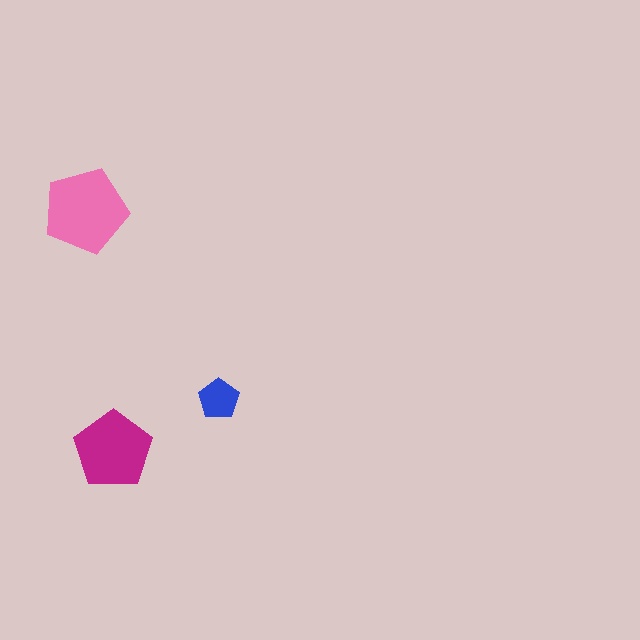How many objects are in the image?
There are 3 objects in the image.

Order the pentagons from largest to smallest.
the pink one, the magenta one, the blue one.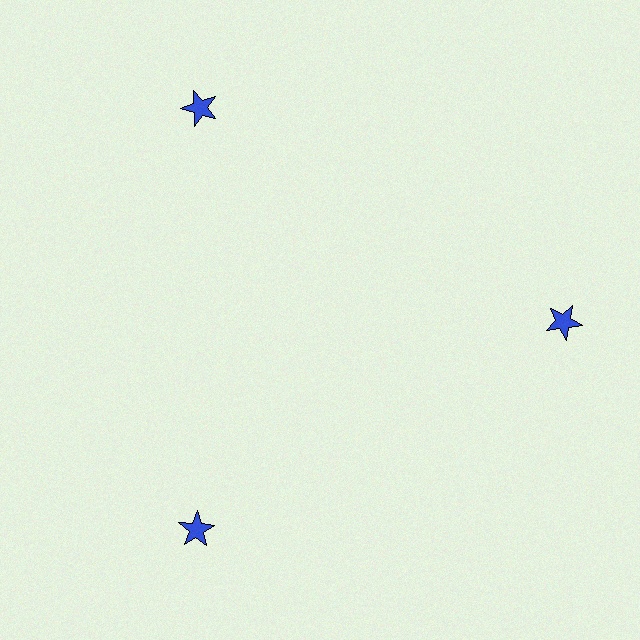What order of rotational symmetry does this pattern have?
This pattern has 3-fold rotational symmetry.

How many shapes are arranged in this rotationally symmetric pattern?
There are 3 shapes, arranged in 3 groups of 1.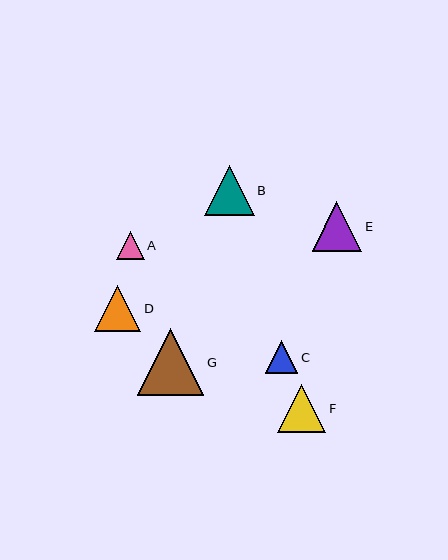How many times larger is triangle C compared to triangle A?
Triangle C is approximately 1.2 times the size of triangle A.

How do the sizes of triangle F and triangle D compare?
Triangle F and triangle D are approximately the same size.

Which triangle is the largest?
Triangle G is the largest with a size of approximately 67 pixels.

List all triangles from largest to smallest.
From largest to smallest: G, B, E, F, D, C, A.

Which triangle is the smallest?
Triangle A is the smallest with a size of approximately 28 pixels.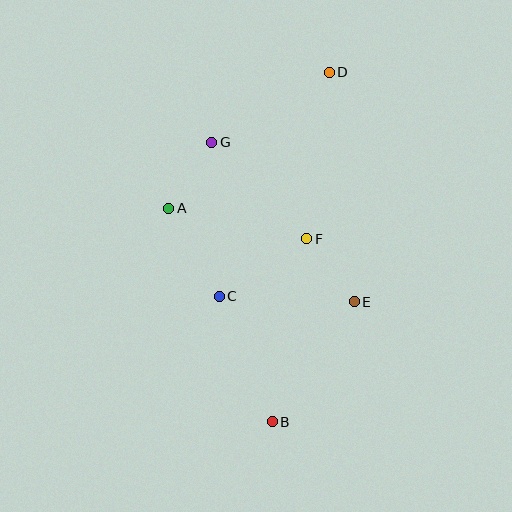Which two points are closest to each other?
Points A and G are closest to each other.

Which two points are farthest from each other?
Points B and D are farthest from each other.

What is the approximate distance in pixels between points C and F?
The distance between C and F is approximately 105 pixels.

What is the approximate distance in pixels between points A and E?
The distance between A and E is approximately 208 pixels.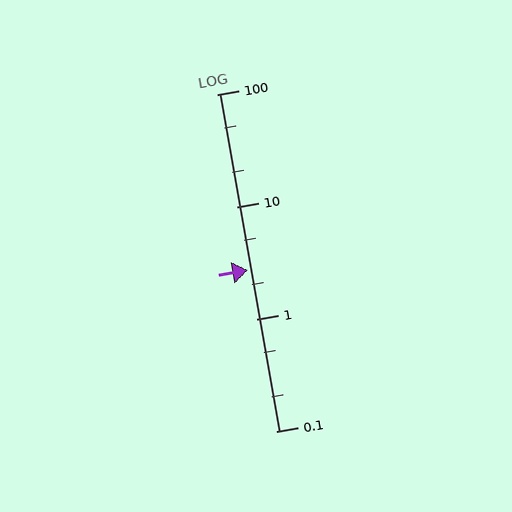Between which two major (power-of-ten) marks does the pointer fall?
The pointer is between 1 and 10.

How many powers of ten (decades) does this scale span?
The scale spans 3 decades, from 0.1 to 100.